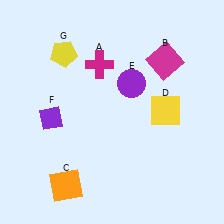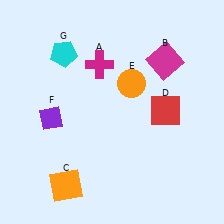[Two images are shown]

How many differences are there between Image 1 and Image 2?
There are 3 differences between the two images.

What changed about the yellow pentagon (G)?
In Image 1, G is yellow. In Image 2, it changed to cyan.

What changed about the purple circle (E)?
In Image 1, E is purple. In Image 2, it changed to orange.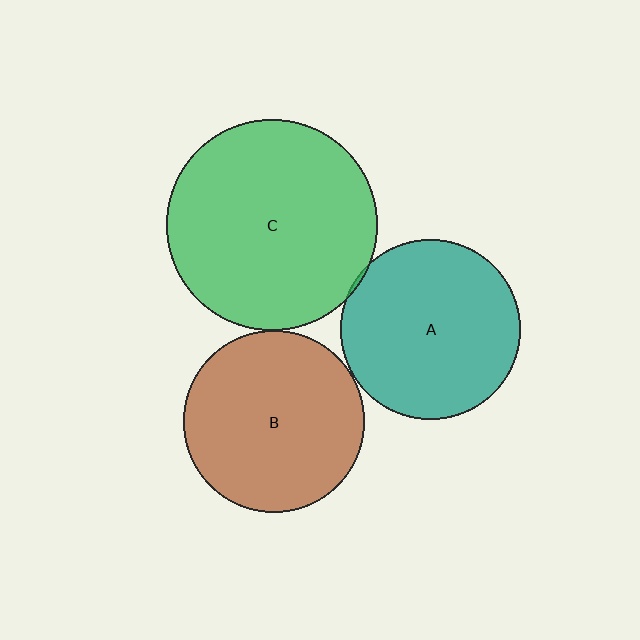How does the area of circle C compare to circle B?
Approximately 1.3 times.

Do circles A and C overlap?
Yes.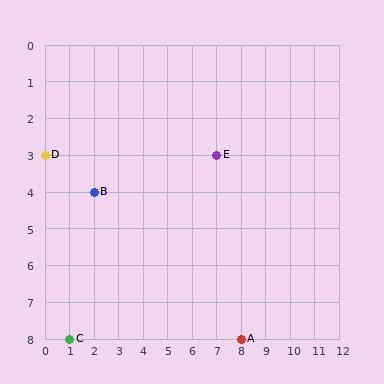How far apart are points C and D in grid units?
Points C and D are 1 column and 5 rows apart (about 5.1 grid units diagonally).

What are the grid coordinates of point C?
Point C is at grid coordinates (1, 8).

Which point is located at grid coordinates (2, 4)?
Point B is at (2, 4).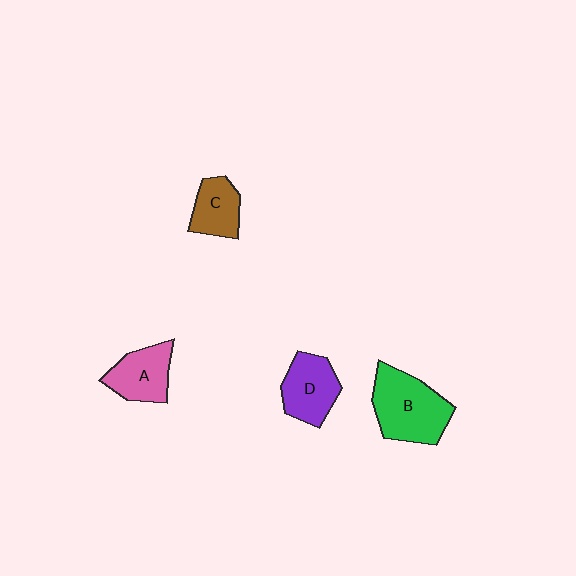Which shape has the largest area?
Shape B (green).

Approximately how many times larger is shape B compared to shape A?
Approximately 1.5 times.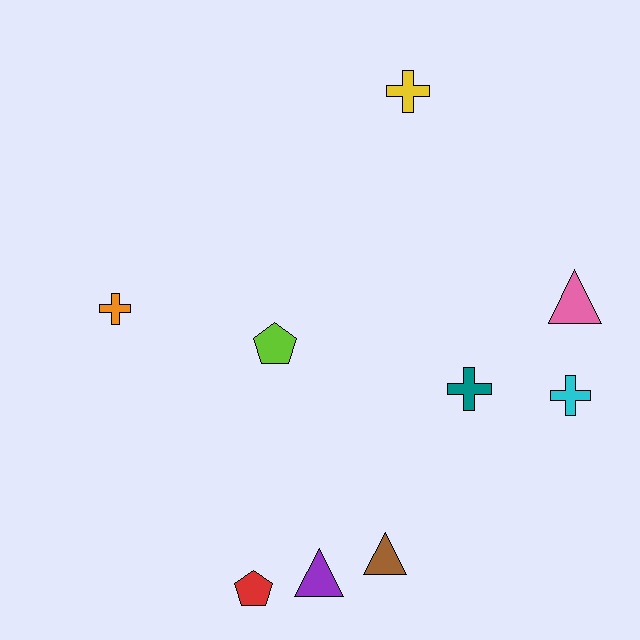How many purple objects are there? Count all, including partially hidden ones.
There is 1 purple object.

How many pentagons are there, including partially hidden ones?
There are 2 pentagons.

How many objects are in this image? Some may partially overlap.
There are 9 objects.